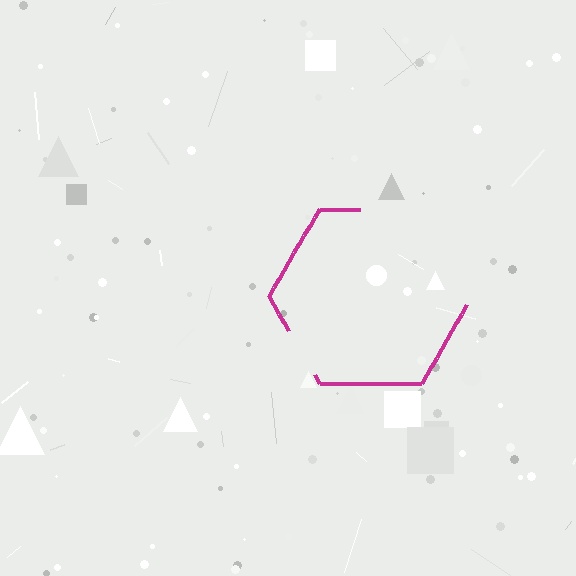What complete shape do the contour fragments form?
The contour fragments form a hexagon.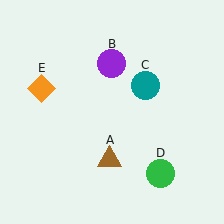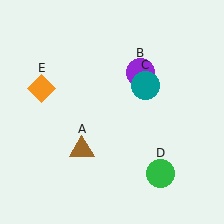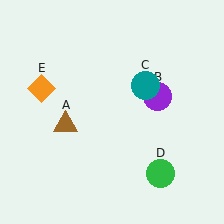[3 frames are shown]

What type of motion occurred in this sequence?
The brown triangle (object A), purple circle (object B) rotated clockwise around the center of the scene.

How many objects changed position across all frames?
2 objects changed position: brown triangle (object A), purple circle (object B).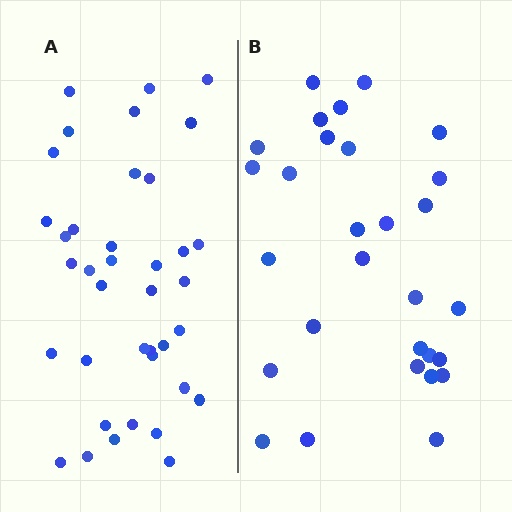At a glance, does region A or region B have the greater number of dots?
Region A (the left region) has more dots.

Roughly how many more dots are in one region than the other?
Region A has roughly 8 or so more dots than region B.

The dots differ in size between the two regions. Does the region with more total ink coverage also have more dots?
No. Region B has more total ink coverage because its dots are larger, but region A actually contains more individual dots. Total area can be misleading — the number of items is what matters here.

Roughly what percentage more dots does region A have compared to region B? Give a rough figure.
About 30% more.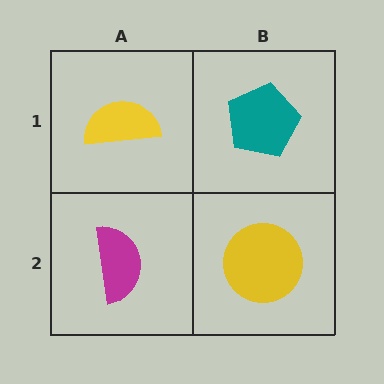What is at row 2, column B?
A yellow circle.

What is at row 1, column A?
A yellow semicircle.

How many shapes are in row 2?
2 shapes.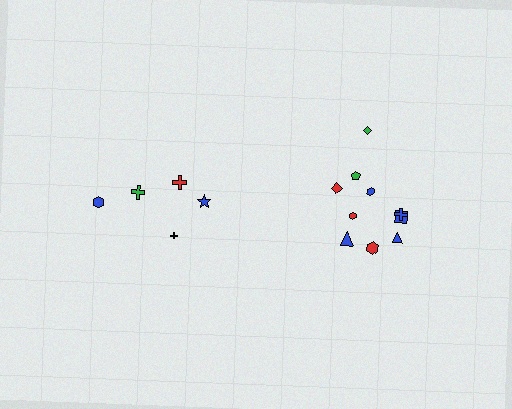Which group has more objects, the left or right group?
The right group.